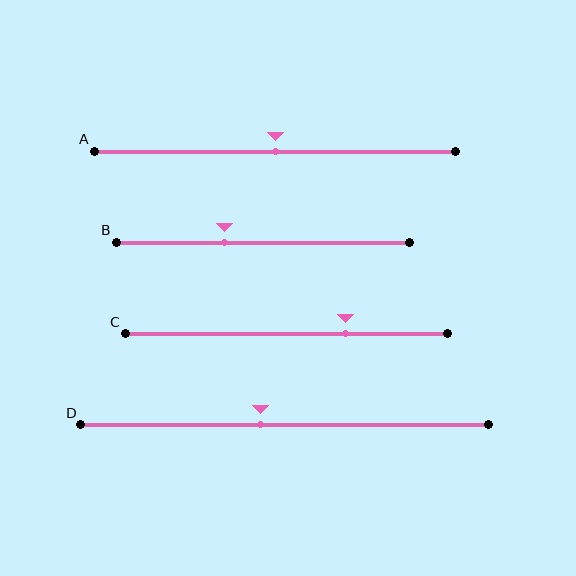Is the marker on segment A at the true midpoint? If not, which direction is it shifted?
Yes, the marker on segment A is at the true midpoint.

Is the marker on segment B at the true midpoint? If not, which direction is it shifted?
No, the marker on segment B is shifted to the left by about 13% of the segment length.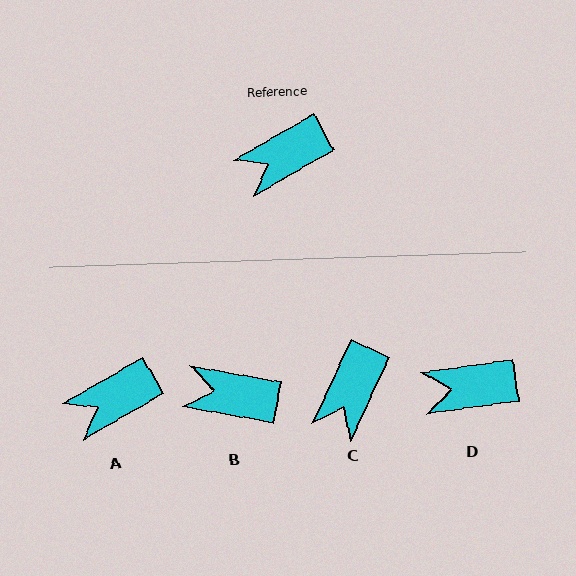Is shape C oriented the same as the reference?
No, it is off by about 35 degrees.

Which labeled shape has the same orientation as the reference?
A.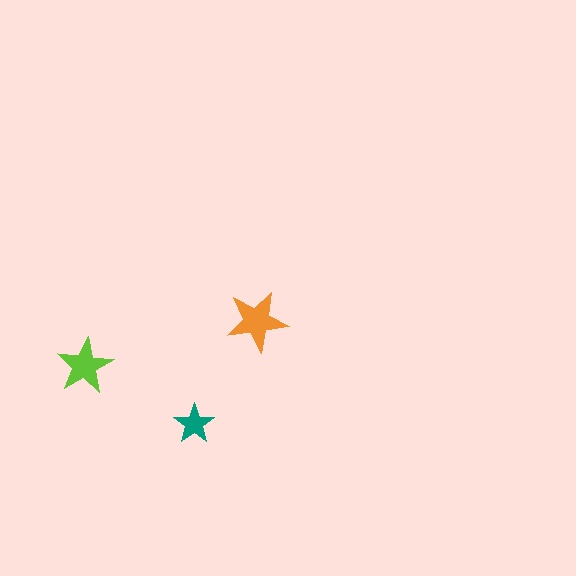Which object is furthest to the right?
The orange star is rightmost.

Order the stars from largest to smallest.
the orange one, the lime one, the teal one.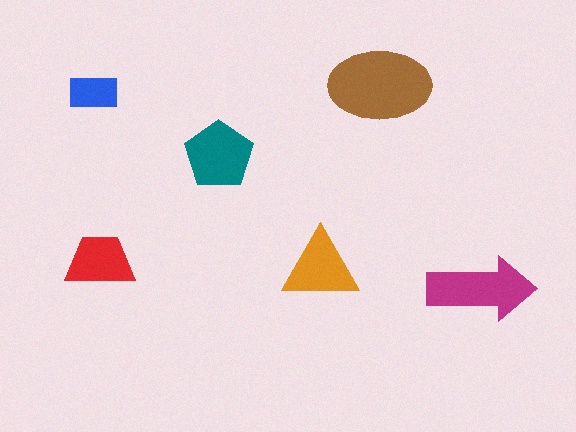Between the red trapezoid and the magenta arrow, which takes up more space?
The magenta arrow.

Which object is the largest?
The brown ellipse.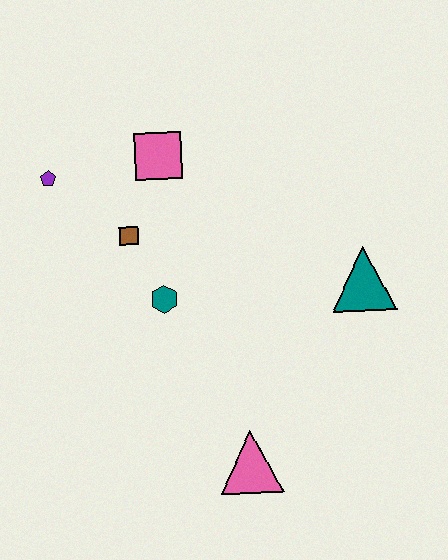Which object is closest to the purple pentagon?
The brown square is closest to the purple pentagon.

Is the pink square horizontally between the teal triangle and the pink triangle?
No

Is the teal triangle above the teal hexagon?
Yes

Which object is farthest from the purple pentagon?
The pink triangle is farthest from the purple pentagon.